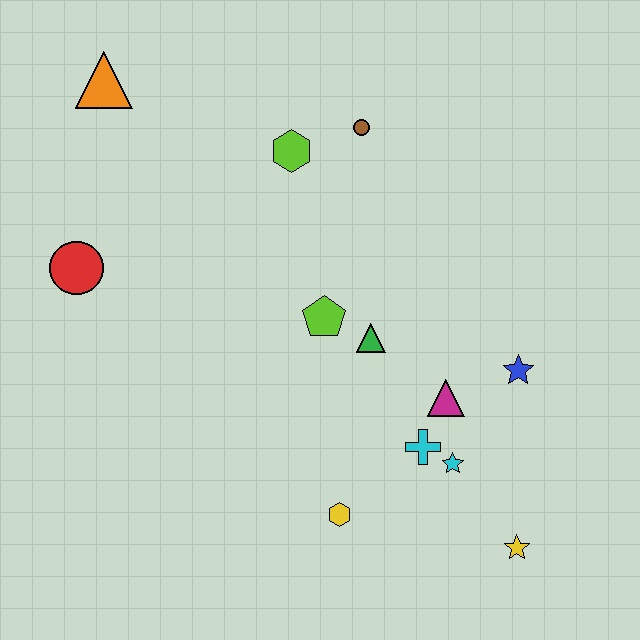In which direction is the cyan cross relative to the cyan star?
The cyan cross is to the left of the cyan star.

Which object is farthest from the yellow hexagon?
The orange triangle is farthest from the yellow hexagon.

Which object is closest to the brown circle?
The lime hexagon is closest to the brown circle.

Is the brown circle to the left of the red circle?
No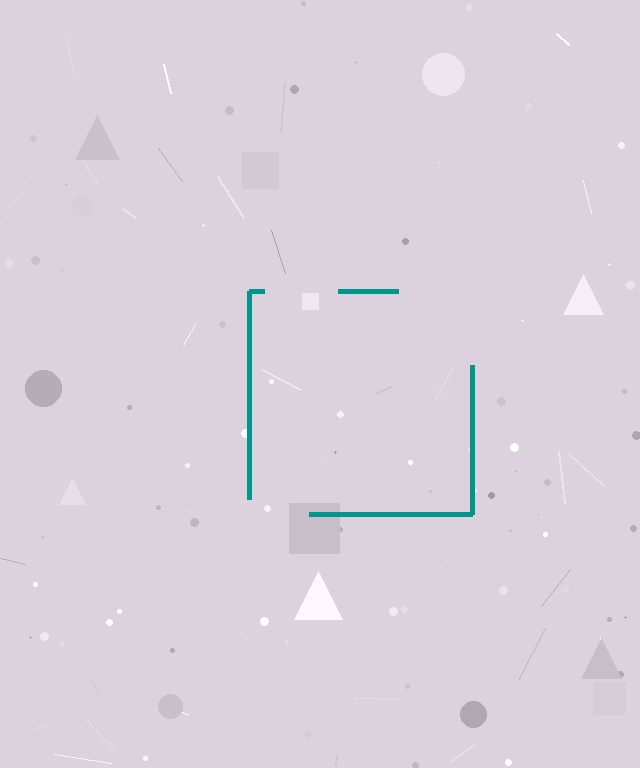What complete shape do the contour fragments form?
The contour fragments form a square.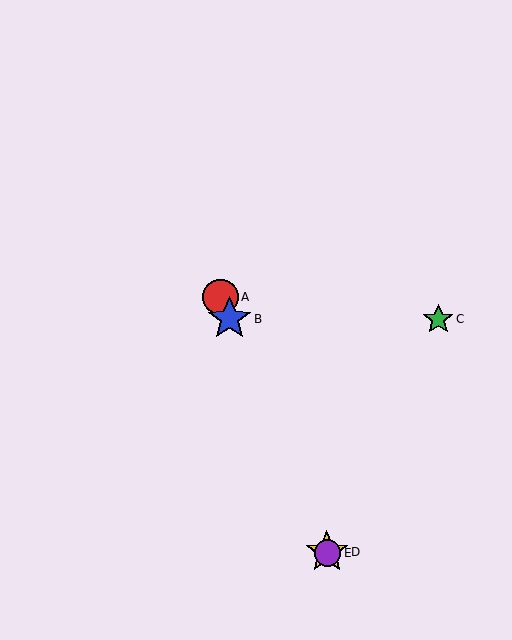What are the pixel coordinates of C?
Object C is at (438, 319).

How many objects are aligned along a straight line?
4 objects (A, B, D, E) are aligned along a straight line.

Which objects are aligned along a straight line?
Objects A, B, D, E are aligned along a straight line.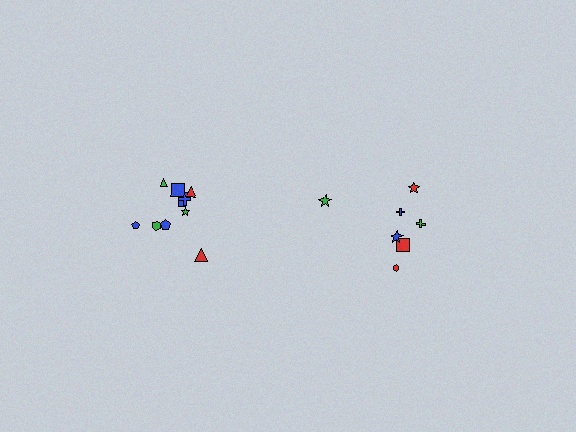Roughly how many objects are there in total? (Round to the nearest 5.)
Roughly 15 objects in total.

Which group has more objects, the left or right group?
The left group.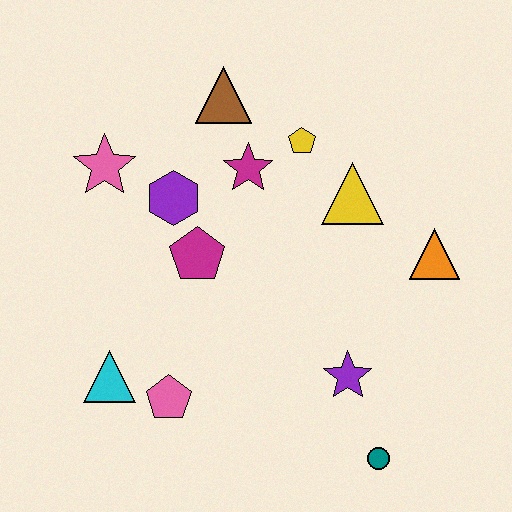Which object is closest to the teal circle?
The purple star is closest to the teal circle.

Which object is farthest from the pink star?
The teal circle is farthest from the pink star.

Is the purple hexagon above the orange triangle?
Yes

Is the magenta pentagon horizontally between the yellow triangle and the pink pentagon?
Yes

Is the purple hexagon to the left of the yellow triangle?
Yes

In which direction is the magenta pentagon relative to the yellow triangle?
The magenta pentagon is to the left of the yellow triangle.